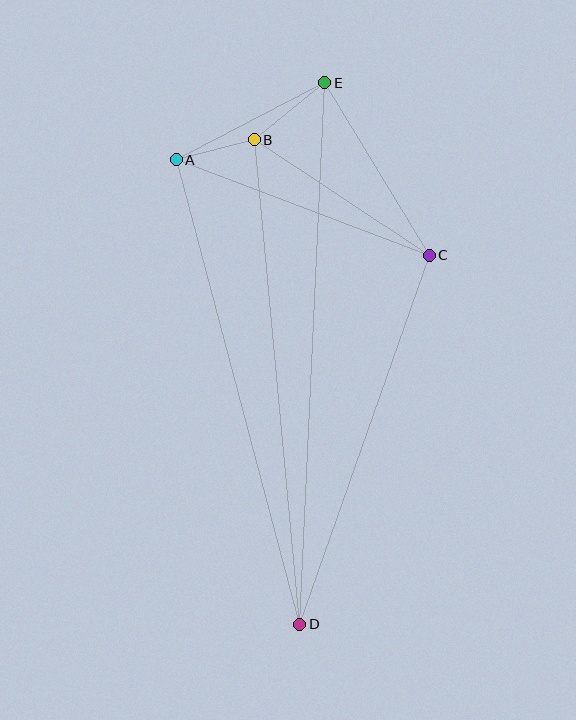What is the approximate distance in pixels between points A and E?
The distance between A and E is approximately 167 pixels.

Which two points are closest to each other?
Points A and B are closest to each other.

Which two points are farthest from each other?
Points D and E are farthest from each other.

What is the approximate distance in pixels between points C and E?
The distance between C and E is approximately 202 pixels.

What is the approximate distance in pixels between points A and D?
The distance between A and D is approximately 481 pixels.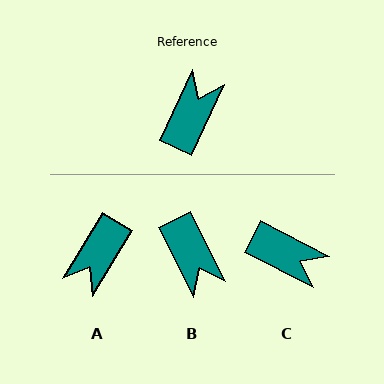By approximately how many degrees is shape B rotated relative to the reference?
Approximately 128 degrees clockwise.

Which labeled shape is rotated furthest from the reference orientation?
A, about 174 degrees away.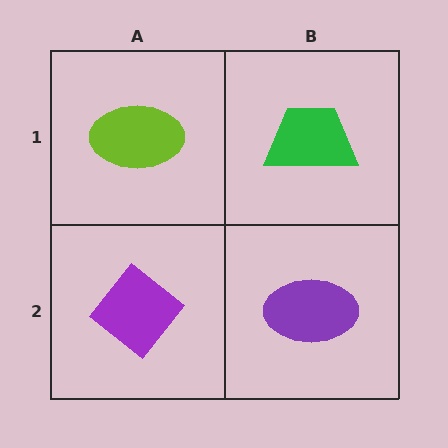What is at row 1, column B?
A green trapezoid.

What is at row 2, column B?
A purple ellipse.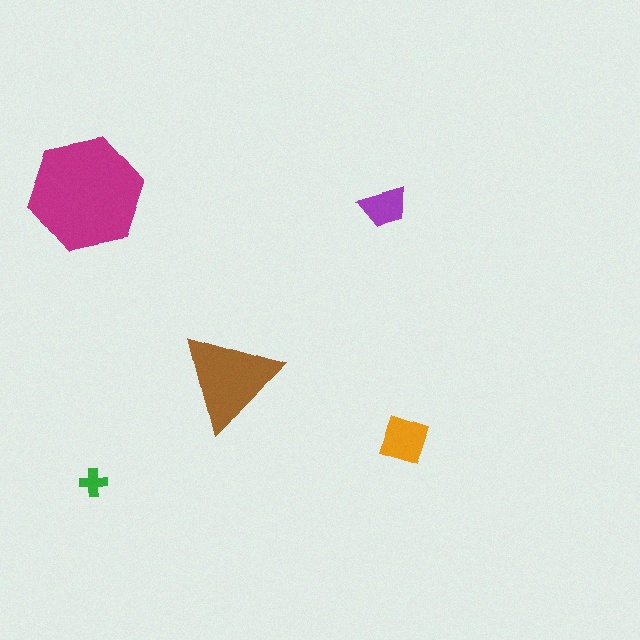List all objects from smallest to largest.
The green cross, the purple trapezoid, the orange diamond, the brown triangle, the magenta hexagon.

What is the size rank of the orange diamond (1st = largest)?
3rd.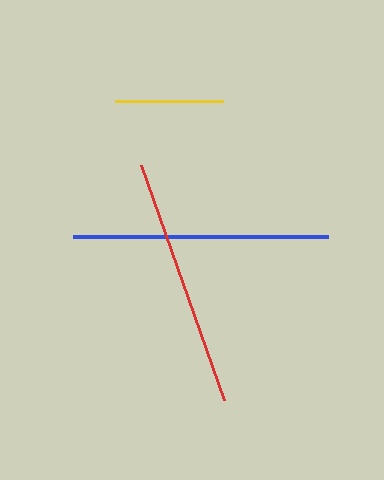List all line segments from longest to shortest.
From longest to shortest: blue, red, yellow.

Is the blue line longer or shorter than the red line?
The blue line is longer than the red line.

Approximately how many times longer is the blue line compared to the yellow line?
The blue line is approximately 2.4 times the length of the yellow line.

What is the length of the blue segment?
The blue segment is approximately 255 pixels long.